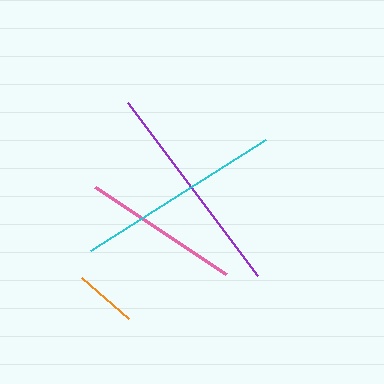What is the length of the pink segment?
The pink segment is approximately 157 pixels long.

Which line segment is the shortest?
The orange line is the shortest at approximately 63 pixels.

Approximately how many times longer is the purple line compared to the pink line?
The purple line is approximately 1.4 times the length of the pink line.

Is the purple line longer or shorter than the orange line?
The purple line is longer than the orange line.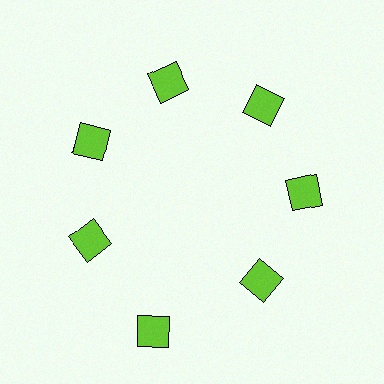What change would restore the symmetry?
The symmetry would be restored by moving it inward, back onto the ring so that all 7 diamonds sit at equal angles and equal distance from the center.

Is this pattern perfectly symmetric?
No. The 7 lime diamonds are arranged in a ring, but one element near the 6 o'clock position is pushed outward from the center, breaking the 7-fold rotational symmetry.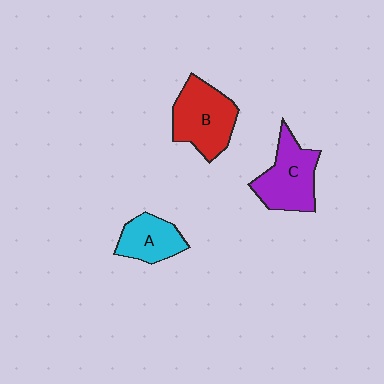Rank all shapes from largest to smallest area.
From largest to smallest: B (red), C (purple), A (cyan).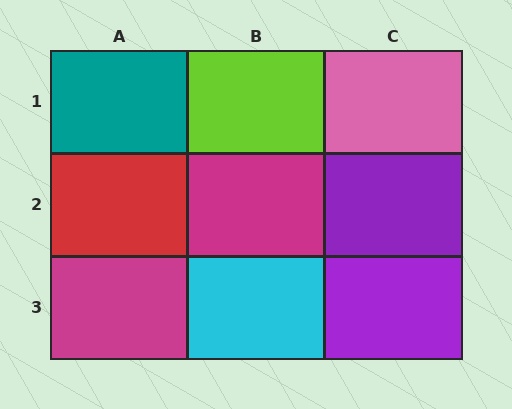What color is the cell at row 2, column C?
Purple.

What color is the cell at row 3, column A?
Magenta.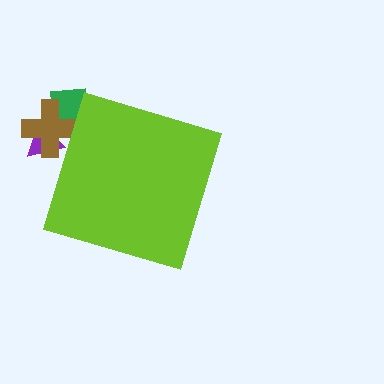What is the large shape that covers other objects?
A lime diamond.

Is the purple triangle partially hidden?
Yes, the purple triangle is partially hidden behind the lime diamond.